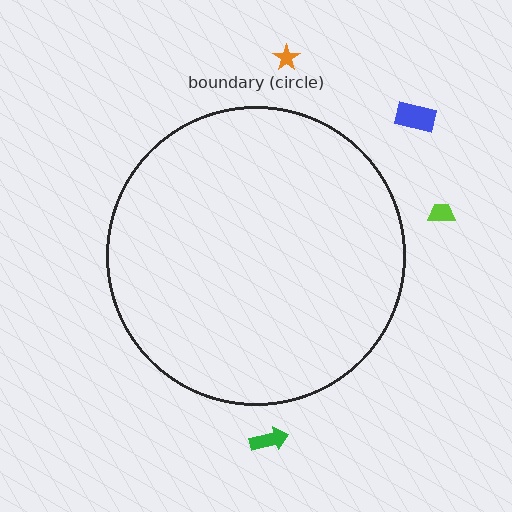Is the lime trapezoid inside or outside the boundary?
Outside.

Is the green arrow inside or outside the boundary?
Outside.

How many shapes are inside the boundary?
0 inside, 4 outside.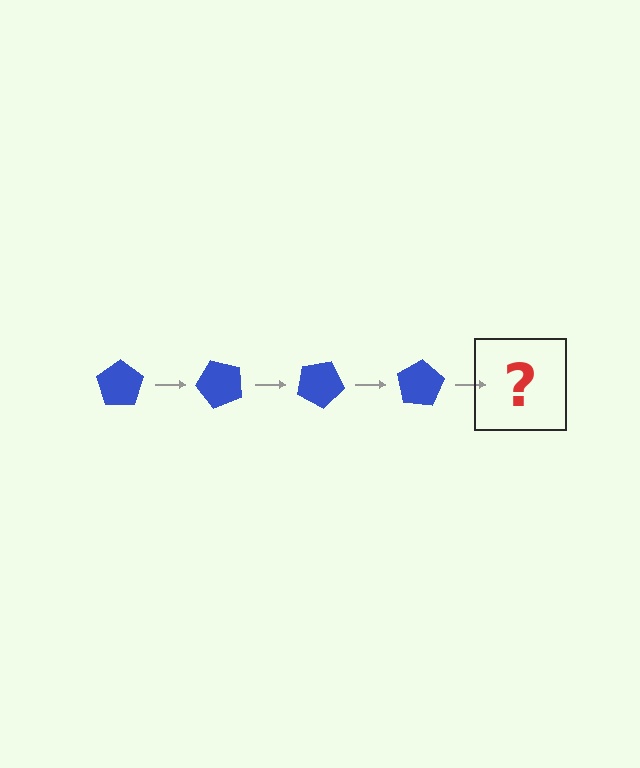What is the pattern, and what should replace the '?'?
The pattern is that the pentagon rotates 50 degrees each step. The '?' should be a blue pentagon rotated 200 degrees.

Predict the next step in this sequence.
The next step is a blue pentagon rotated 200 degrees.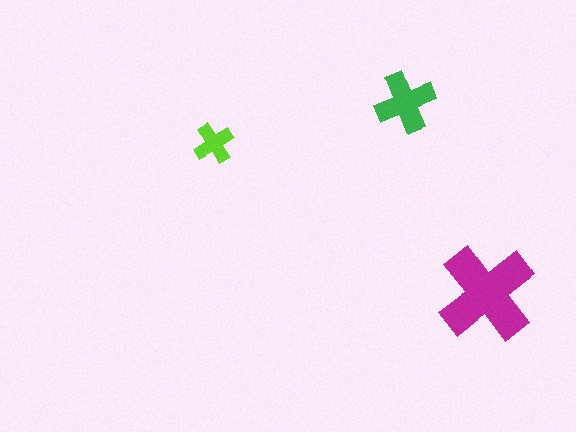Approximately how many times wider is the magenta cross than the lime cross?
About 2.5 times wider.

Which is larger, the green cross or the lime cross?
The green one.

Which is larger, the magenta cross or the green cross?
The magenta one.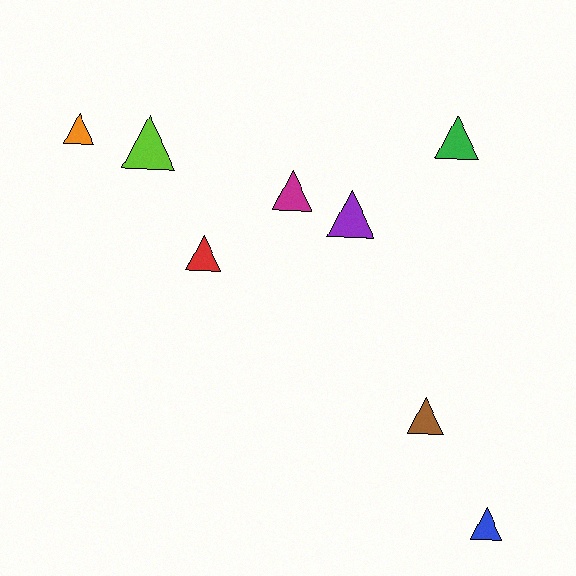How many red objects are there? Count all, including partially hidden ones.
There is 1 red object.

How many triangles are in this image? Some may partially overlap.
There are 8 triangles.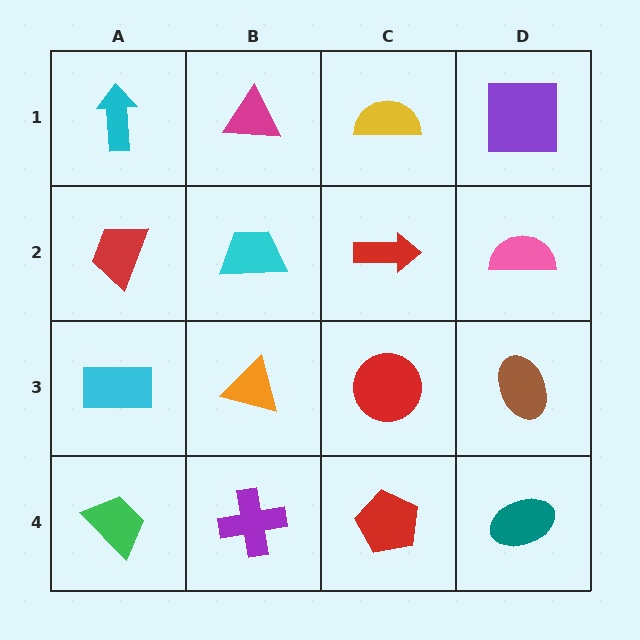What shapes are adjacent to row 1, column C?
A red arrow (row 2, column C), a magenta triangle (row 1, column B), a purple square (row 1, column D).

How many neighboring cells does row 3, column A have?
3.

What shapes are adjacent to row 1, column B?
A cyan trapezoid (row 2, column B), a cyan arrow (row 1, column A), a yellow semicircle (row 1, column C).